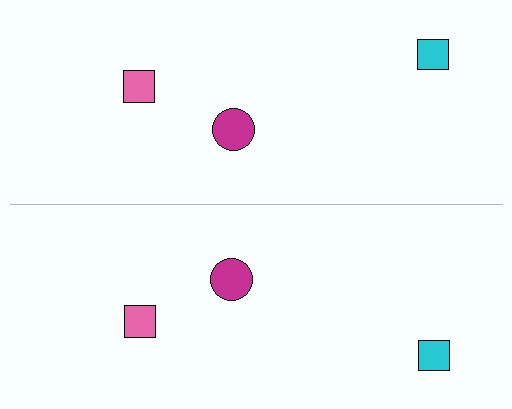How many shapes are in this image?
There are 6 shapes in this image.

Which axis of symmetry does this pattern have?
The pattern has a horizontal axis of symmetry running through the center of the image.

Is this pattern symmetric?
Yes, this pattern has bilateral (reflection) symmetry.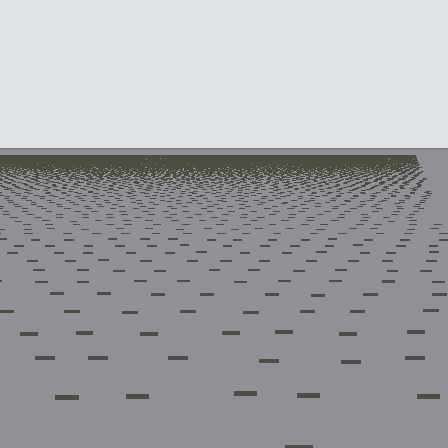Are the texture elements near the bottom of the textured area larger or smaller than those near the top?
Larger. Near the bottom, elements are closer to the viewer and appear at a bigger on-screen size.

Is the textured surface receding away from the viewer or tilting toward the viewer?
The surface is receding away from the viewer. Texture elements get smaller and denser toward the top.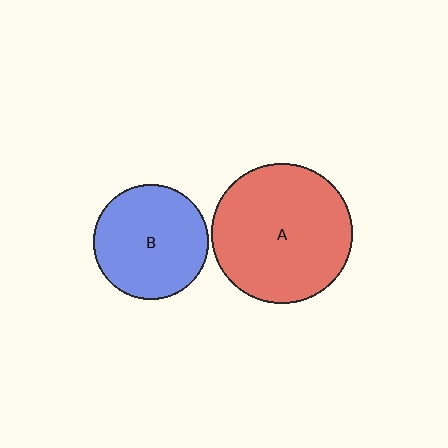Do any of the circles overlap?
No, none of the circles overlap.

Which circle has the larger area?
Circle A (red).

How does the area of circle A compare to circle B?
Approximately 1.5 times.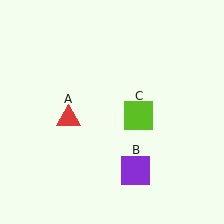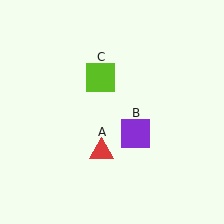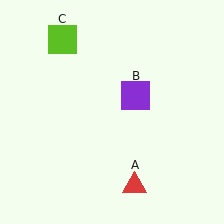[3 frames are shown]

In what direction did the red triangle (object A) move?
The red triangle (object A) moved down and to the right.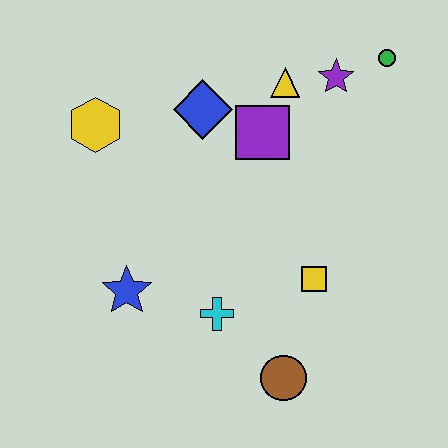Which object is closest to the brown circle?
The cyan cross is closest to the brown circle.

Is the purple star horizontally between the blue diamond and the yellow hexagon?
No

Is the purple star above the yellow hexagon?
Yes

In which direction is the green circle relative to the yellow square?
The green circle is above the yellow square.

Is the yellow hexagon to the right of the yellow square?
No